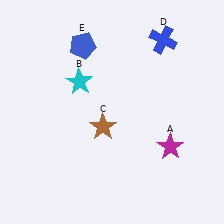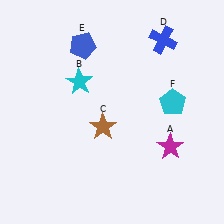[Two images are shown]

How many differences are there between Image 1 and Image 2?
There is 1 difference between the two images.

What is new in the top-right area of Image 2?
A cyan pentagon (F) was added in the top-right area of Image 2.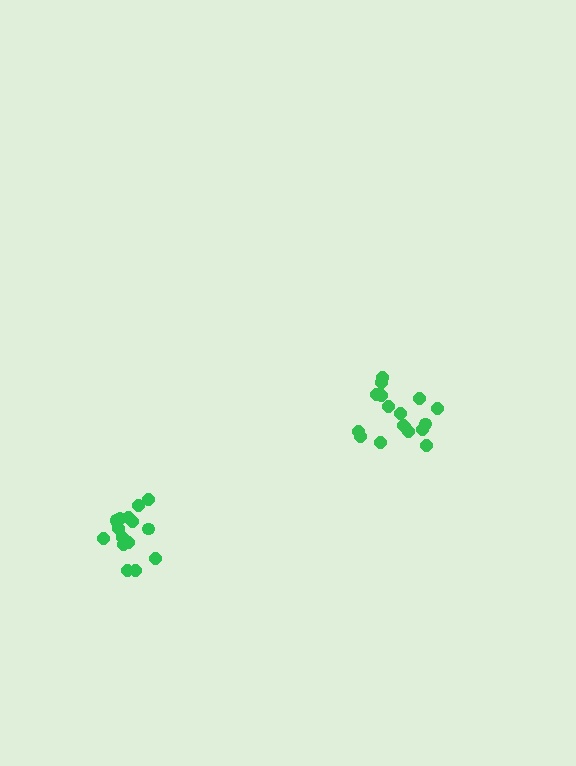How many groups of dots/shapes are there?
There are 2 groups.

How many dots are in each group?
Group 1: 15 dots, Group 2: 17 dots (32 total).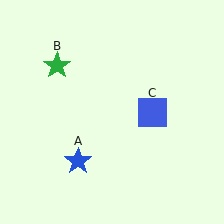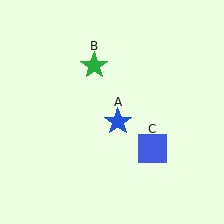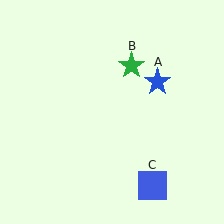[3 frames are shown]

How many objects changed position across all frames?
3 objects changed position: blue star (object A), green star (object B), blue square (object C).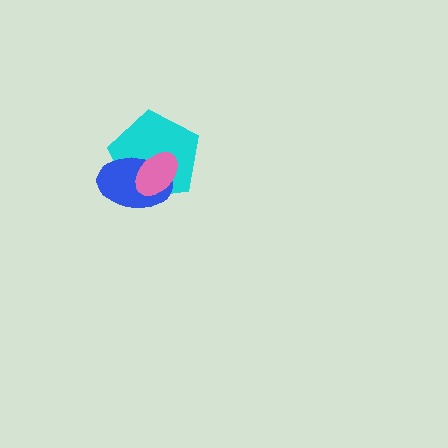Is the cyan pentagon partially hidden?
Yes, it is partially covered by another shape.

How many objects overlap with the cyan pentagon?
2 objects overlap with the cyan pentagon.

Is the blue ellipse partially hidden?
Yes, it is partially covered by another shape.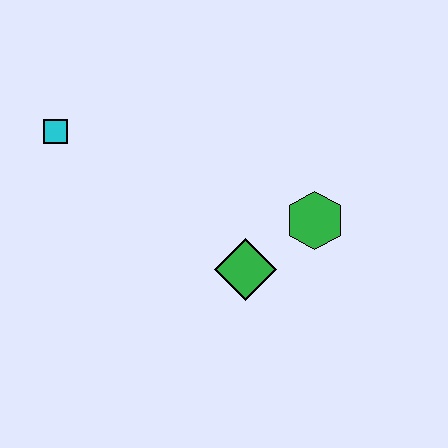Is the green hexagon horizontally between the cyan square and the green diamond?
No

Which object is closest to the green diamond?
The green hexagon is closest to the green diamond.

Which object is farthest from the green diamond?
The cyan square is farthest from the green diamond.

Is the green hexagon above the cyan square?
No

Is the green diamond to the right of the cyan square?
Yes